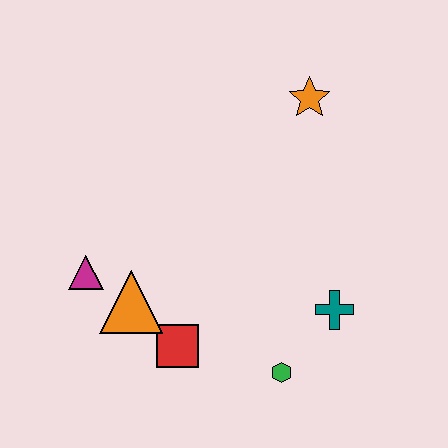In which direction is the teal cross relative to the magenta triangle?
The teal cross is to the right of the magenta triangle.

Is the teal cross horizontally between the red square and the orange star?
No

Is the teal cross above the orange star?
No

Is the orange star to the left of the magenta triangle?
No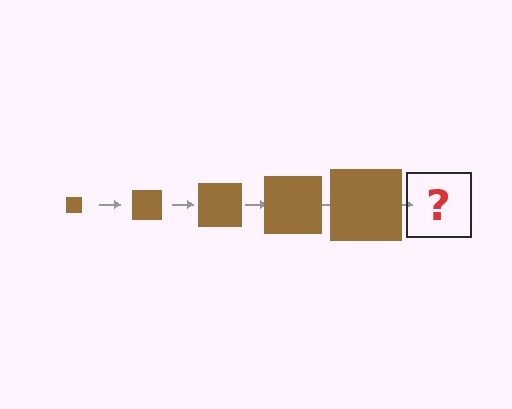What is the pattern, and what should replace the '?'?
The pattern is that the square gets progressively larger each step. The '?' should be a brown square, larger than the previous one.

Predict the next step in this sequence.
The next step is a brown square, larger than the previous one.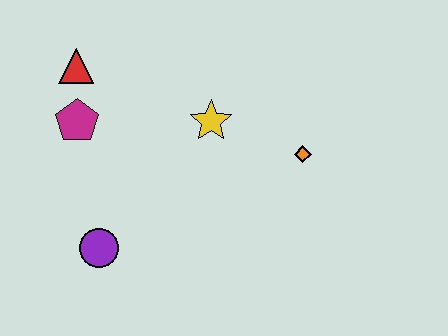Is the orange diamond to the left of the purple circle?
No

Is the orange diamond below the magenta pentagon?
Yes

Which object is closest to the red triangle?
The magenta pentagon is closest to the red triangle.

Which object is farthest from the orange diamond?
The red triangle is farthest from the orange diamond.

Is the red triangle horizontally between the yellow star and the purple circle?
No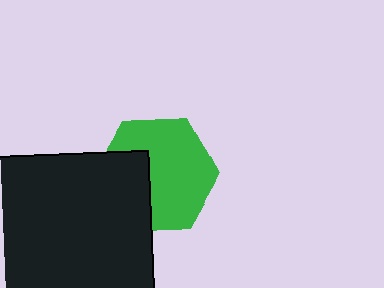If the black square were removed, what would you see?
You would see the complete green hexagon.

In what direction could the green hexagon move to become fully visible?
The green hexagon could move right. That would shift it out from behind the black square entirely.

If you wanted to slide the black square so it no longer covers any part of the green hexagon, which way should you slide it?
Slide it left — that is the most direct way to separate the two shapes.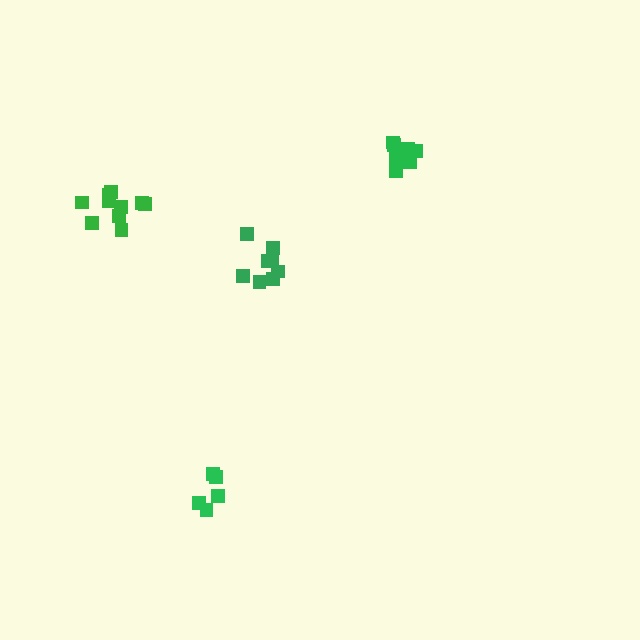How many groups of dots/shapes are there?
There are 4 groups.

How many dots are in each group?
Group 1: 8 dots, Group 2: 10 dots, Group 3: 8 dots, Group 4: 5 dots (31 total).